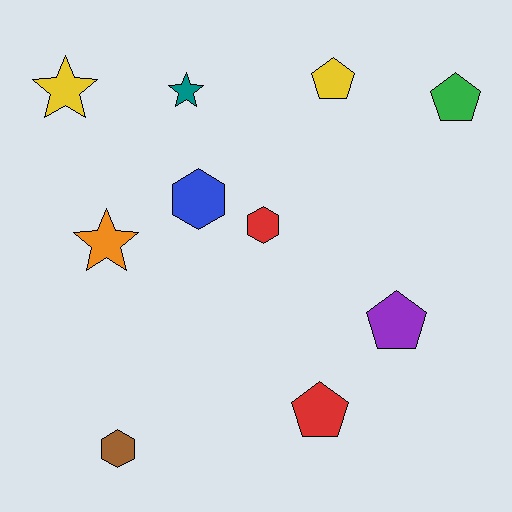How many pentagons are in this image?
There are 4 pentagons.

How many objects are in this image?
There are 10 objects.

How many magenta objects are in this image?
There are no magenta objects.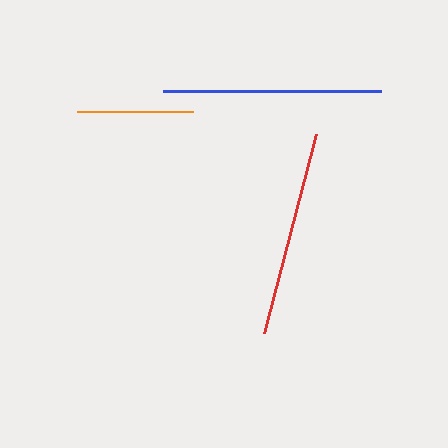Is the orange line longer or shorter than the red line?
The red line is longer than the orange line.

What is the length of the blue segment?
The blue segment is approximately 218 pixels long.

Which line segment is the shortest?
The orange line is the shortest at approximately 115 pixels.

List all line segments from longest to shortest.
From longest to shortest: blue, red, orange.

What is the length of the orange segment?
The orange segment is approximately 115 pixels long.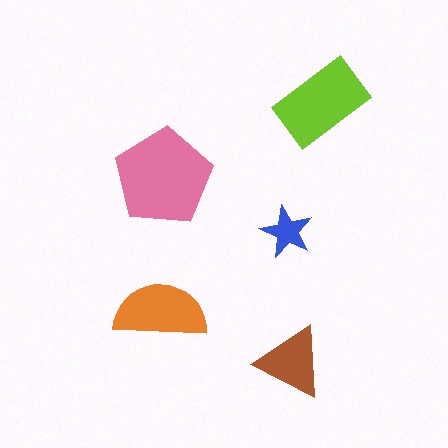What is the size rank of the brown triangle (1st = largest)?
4th.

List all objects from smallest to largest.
The blue star, the brown triangle, the orange semicircle, the lime rectangle, the pink pentagon.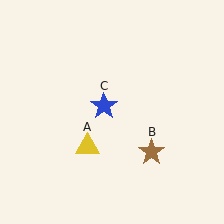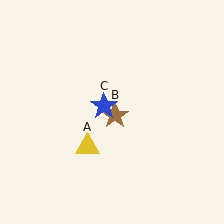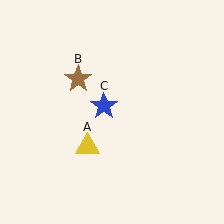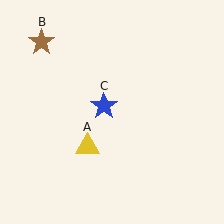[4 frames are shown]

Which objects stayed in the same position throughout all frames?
Yellow triangle (object A) and blue star (object C) remained stationary.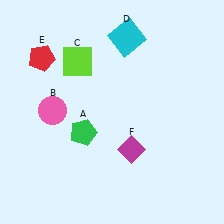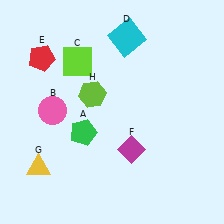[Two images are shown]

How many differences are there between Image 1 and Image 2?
There are 2 differences between the two images.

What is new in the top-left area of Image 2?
A lime hexagon (H) was added in the top-left area of Image 2.